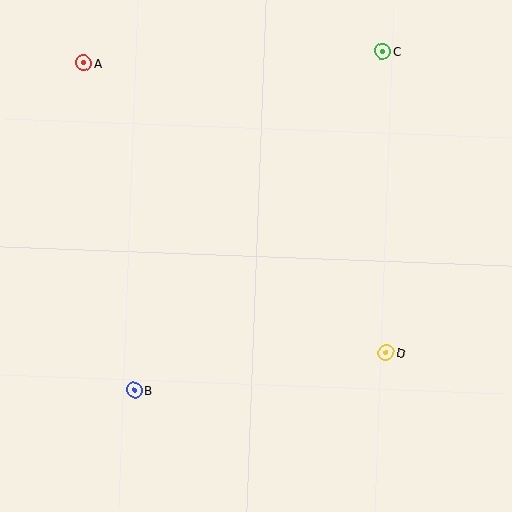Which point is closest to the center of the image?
Point D at (386, 353) is closest to the center.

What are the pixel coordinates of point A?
Point A is at (84, 63).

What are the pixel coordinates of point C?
Point C is at (383, 52).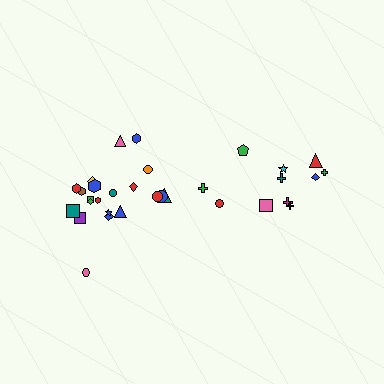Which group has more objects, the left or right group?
The left group.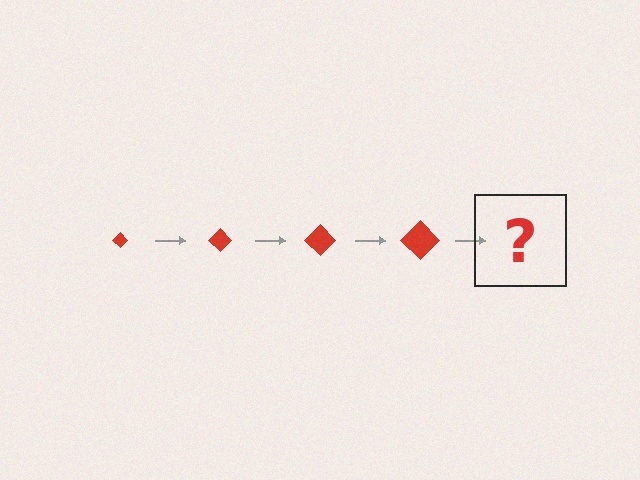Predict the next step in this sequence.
The next step is a red diamond, larger than the previous one.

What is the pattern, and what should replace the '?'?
The pattern is that the diamond gets progressively larger each step. The '?' should be a red diamond, larger than the previous one.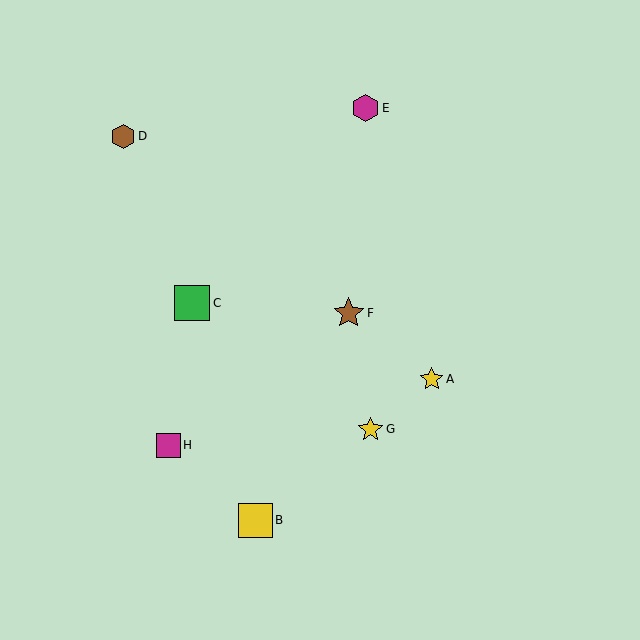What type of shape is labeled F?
Shape F is a brown star.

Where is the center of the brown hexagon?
The center of the brown hexagon is at (123, 136).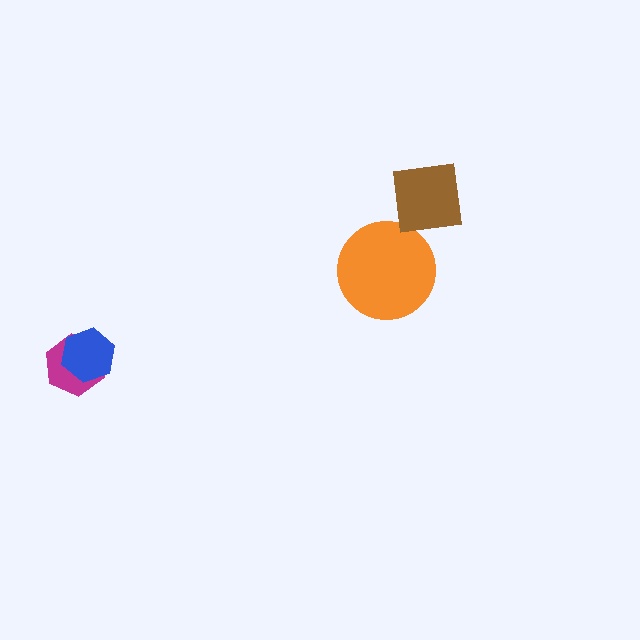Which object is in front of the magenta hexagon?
The blue hexagon is in front of the magenta hexagon.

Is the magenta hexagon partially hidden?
Yes, it is partially covered by another shape.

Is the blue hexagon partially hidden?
No, no other shape covers it.